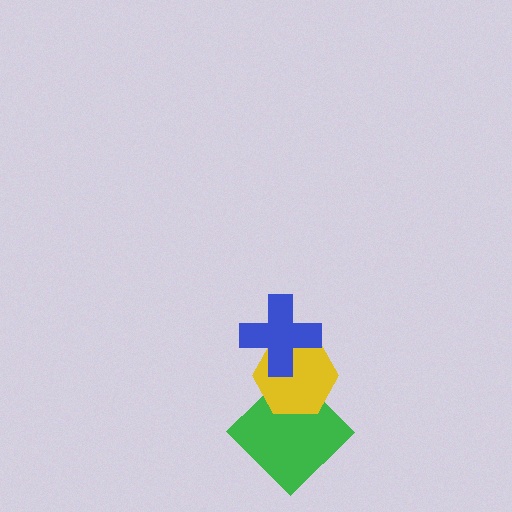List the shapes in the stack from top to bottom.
From top to bottom: the blue cross, the yellow hexagon, the green diamond.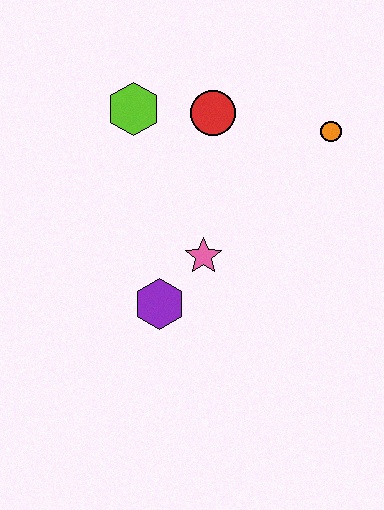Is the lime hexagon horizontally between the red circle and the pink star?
No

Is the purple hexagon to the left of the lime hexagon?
No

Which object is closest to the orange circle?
The red circle is closest to the orange circle.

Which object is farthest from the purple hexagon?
The orange circle is farthest from the purple hexagon.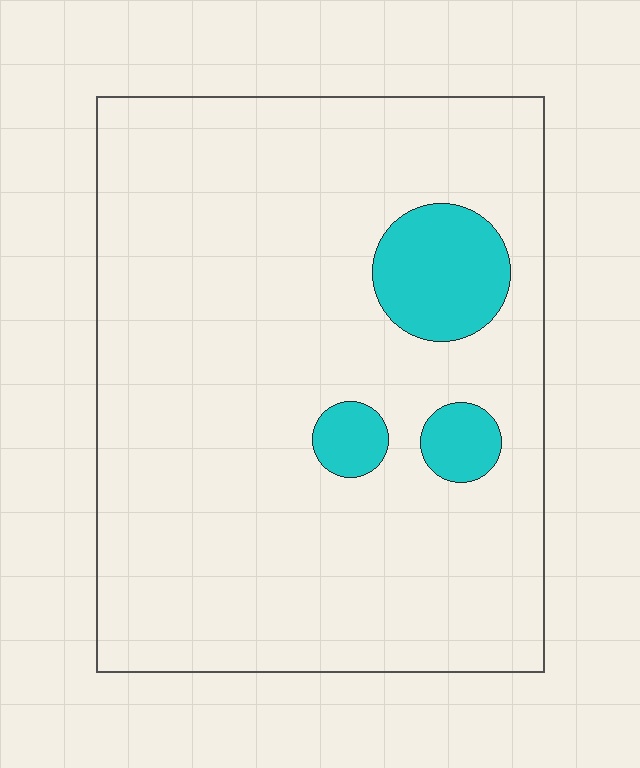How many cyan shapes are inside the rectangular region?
3.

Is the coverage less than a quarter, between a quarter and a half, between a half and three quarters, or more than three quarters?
Less than a quarter.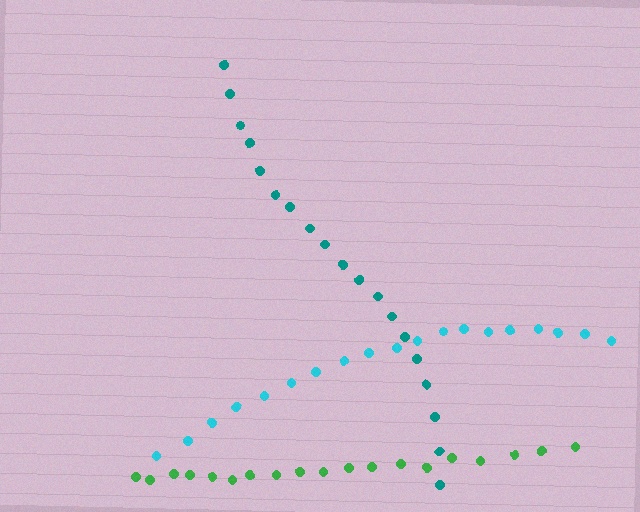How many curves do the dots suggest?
There are 3 distinct paths.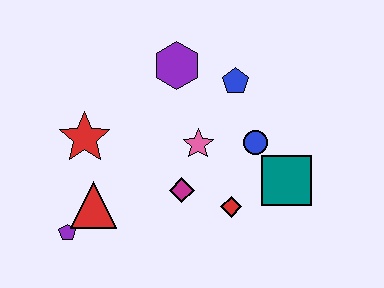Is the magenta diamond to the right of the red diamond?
No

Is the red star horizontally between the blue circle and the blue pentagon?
No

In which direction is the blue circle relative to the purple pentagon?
The blue circle is to the right of the purple pentagon.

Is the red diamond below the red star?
Yes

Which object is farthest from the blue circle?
The purple pentagon is farthest from the blue circle.